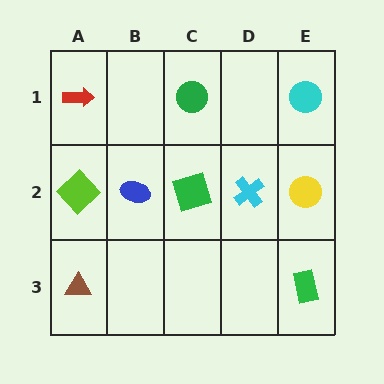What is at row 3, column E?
A green rectangle.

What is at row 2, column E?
A yellow circle.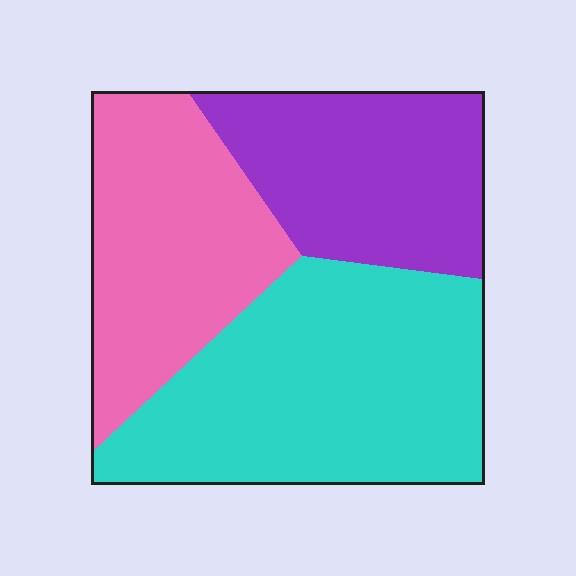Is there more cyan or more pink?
Cyan.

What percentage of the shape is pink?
Pink covers 30% of the shape.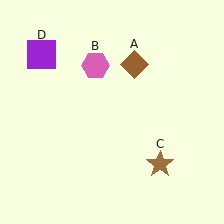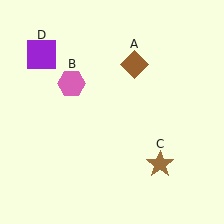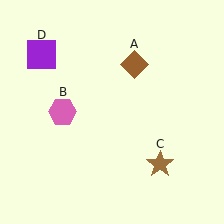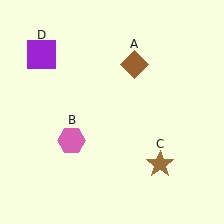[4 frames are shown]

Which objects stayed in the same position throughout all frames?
Brown diamond (object A) and brown star (object C) and purple square (object D) remained stationary.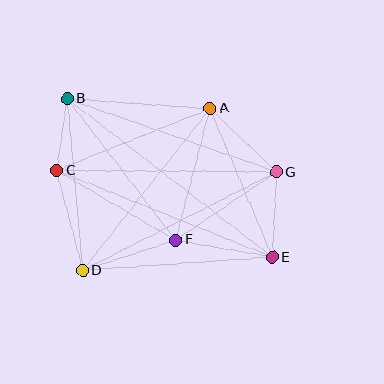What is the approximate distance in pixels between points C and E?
The distance between C and E is approximately 233 pixels.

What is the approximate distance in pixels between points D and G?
The distance between D and G is approximately 218 pixels.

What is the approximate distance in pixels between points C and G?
The distance between C and G is approximately 220 pixels.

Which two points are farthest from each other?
Points B and E are farthest from each other.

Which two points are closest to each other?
Points B and C are closest to each other.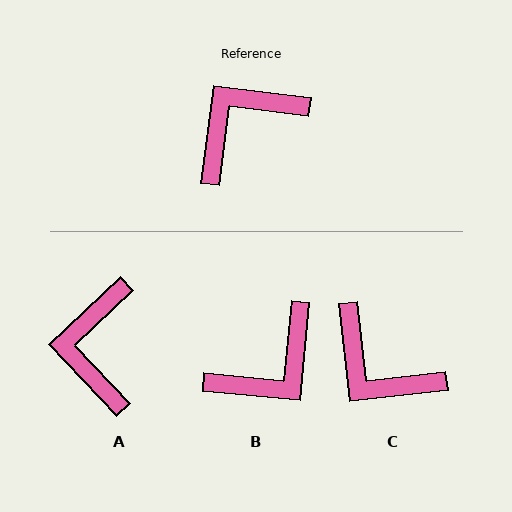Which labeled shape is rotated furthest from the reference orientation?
B, about 179 degrees away.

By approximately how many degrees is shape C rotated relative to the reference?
Approximately 104 degrees counter-clockwise.